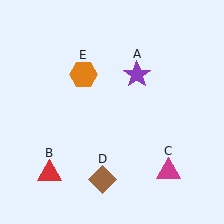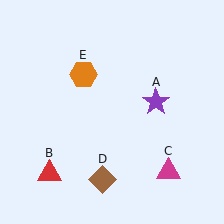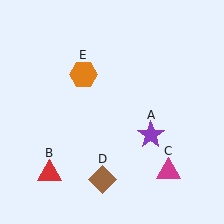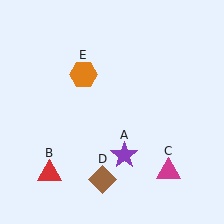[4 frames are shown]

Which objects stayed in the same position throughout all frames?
Red triangle (object B) and magenta triangle (object C) and brown diamond (object D) and orange hexagon (object E) remained stationary.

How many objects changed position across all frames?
1 object changed position: purple star (object A).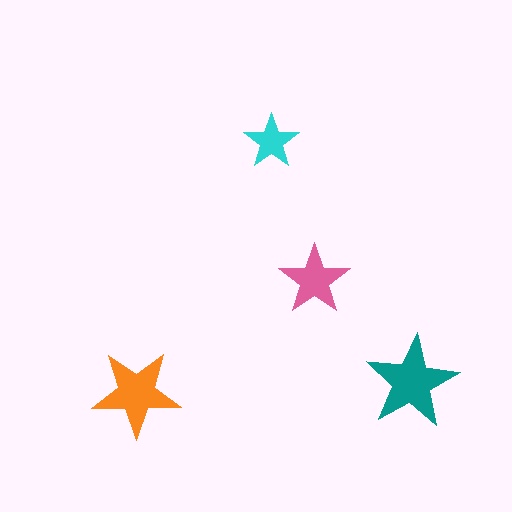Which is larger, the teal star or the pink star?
The teal one.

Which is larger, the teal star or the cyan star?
The teal one.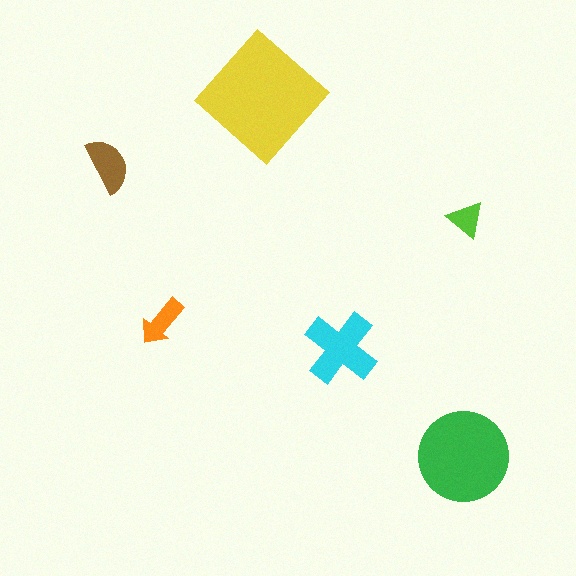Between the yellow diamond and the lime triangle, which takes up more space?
The yellow diamond.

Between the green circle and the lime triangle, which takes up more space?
The green circle.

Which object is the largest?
The yellow diamond.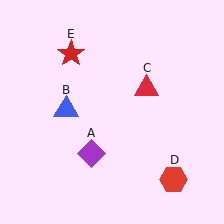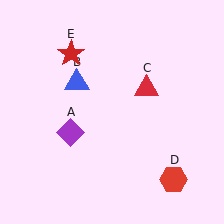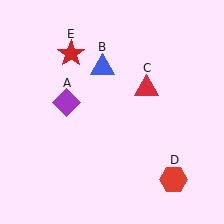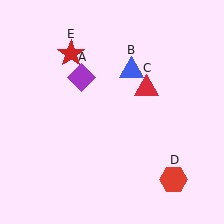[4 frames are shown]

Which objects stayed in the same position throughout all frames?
Red triangle (object C) and red hexagon (object D) and red star (object E) remained stationary.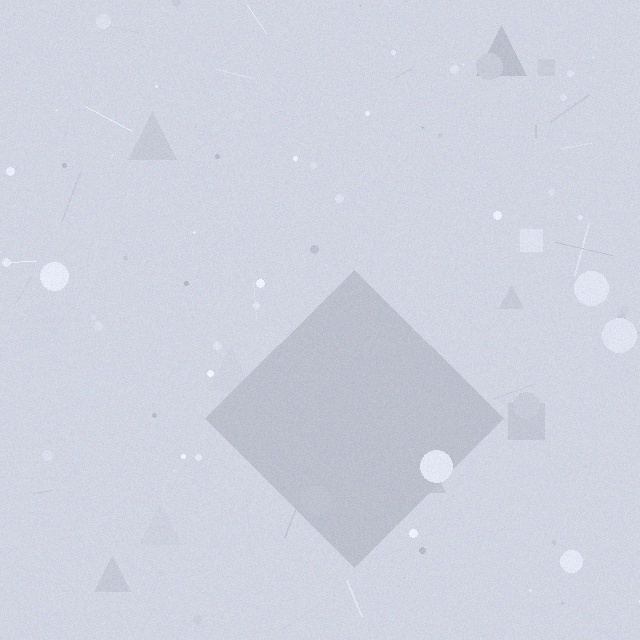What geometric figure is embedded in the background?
A diamond is embedded in the background.